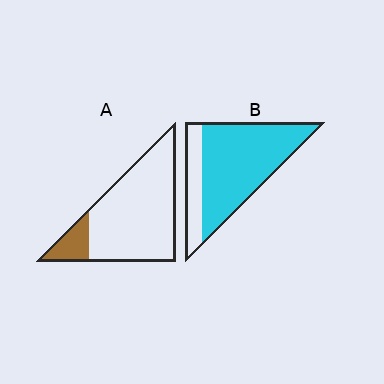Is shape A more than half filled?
No.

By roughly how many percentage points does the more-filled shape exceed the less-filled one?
By roughly 65 percentage points (B over A).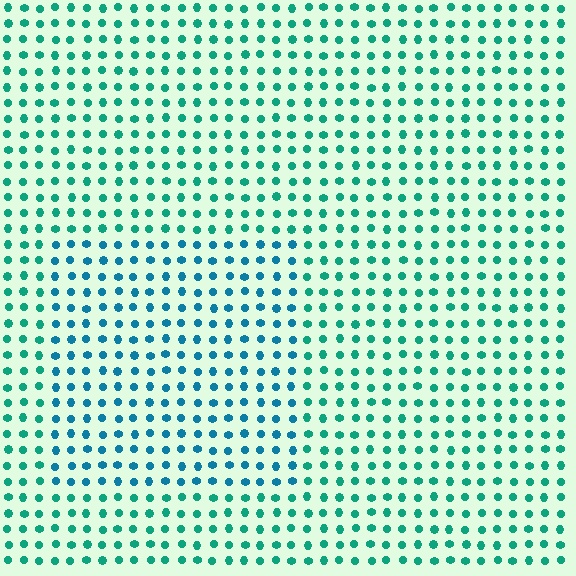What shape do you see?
I see a rectangle.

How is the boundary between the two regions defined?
The boundary is defined purely by a slight shift in hue (about 30 degrees). Spacing, size, and orientation are identical on both sides.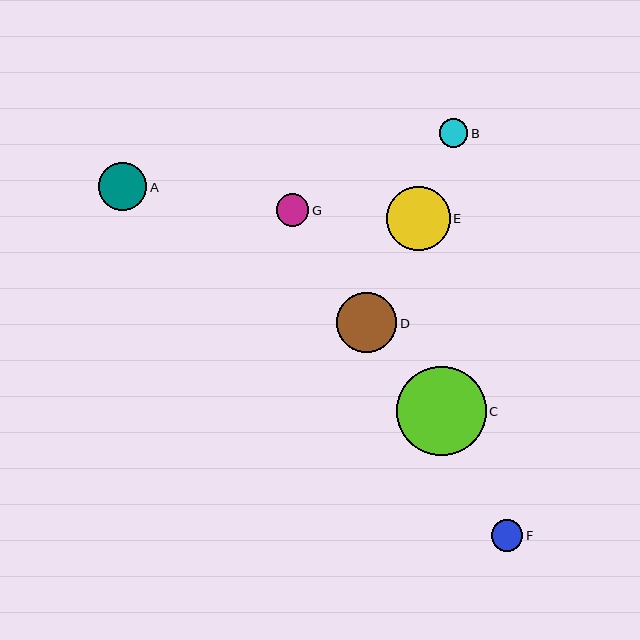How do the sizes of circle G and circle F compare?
Circle G and circle F are approximately the same size.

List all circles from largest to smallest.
From largest to smallest: C, E, D, A, G, F, B.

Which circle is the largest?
Circle C is the largest with a size of approximately 89 pixels.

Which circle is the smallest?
Circle B is the smallest with a size of approximately 29 pixels.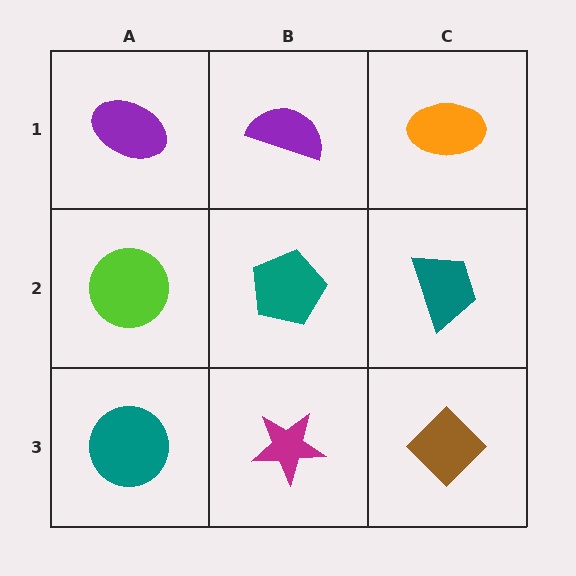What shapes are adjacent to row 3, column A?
A lime circle (row 2, column A), a magenta star (row 3, column B).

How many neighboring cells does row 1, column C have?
2.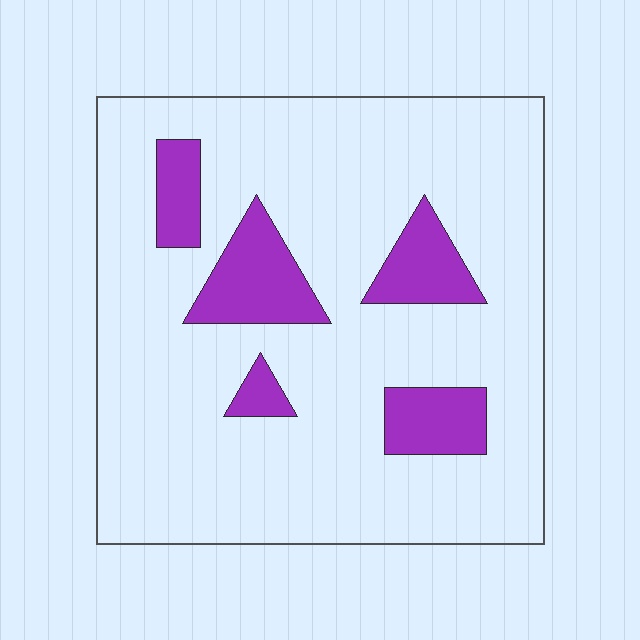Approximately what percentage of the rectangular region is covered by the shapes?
Approximately 15%.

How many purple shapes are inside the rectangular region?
5.